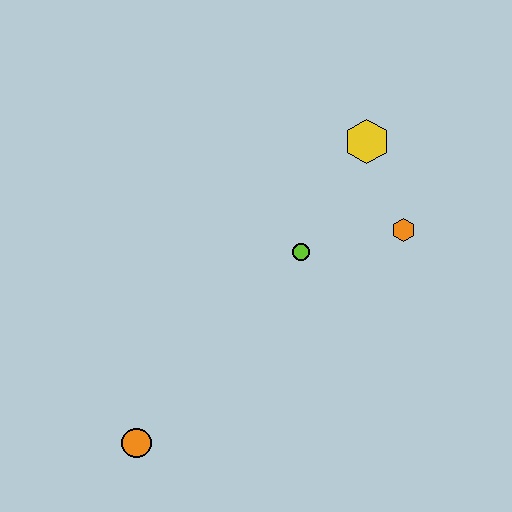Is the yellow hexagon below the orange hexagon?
No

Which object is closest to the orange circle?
The lime circle is closest to the orange circle.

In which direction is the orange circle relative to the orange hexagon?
The orange circle is to the left of the orange hexagon.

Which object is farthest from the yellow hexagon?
The orange circle is farthest from the yellow hexagon.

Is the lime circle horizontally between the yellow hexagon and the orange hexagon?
No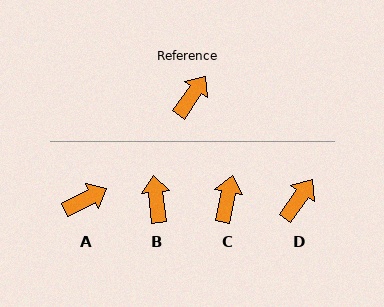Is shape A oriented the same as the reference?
No, it is off by about 28 degrees.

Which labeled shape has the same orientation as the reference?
D.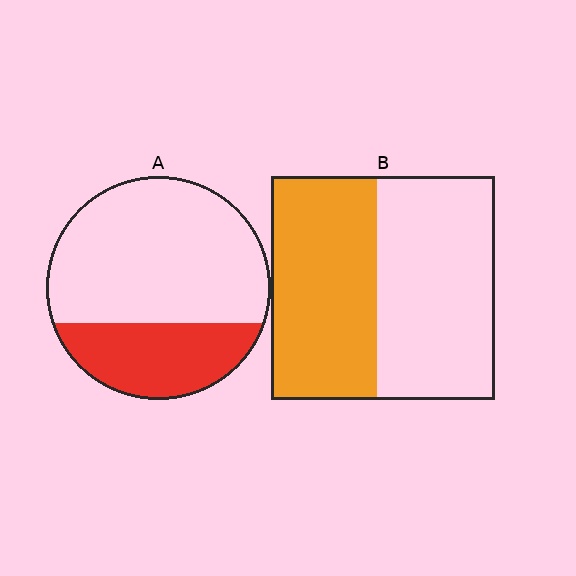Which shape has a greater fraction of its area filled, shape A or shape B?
Shape B.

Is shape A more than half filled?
No.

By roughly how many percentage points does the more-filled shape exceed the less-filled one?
By roughly 15 percentage points (B over A).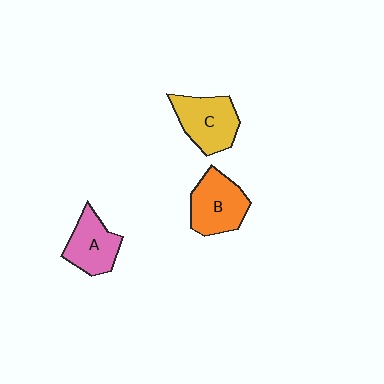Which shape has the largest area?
Shape C (yellow).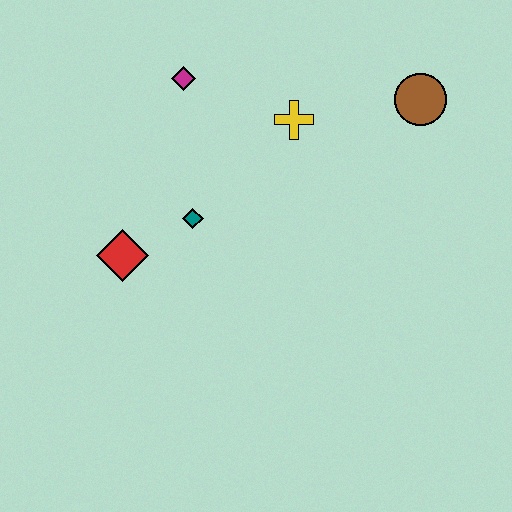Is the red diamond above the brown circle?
No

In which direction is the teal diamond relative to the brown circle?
The teal diamond is to the left of the brown circle.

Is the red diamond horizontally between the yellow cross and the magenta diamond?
No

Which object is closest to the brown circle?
The yellow cross is closest to the brown circle.